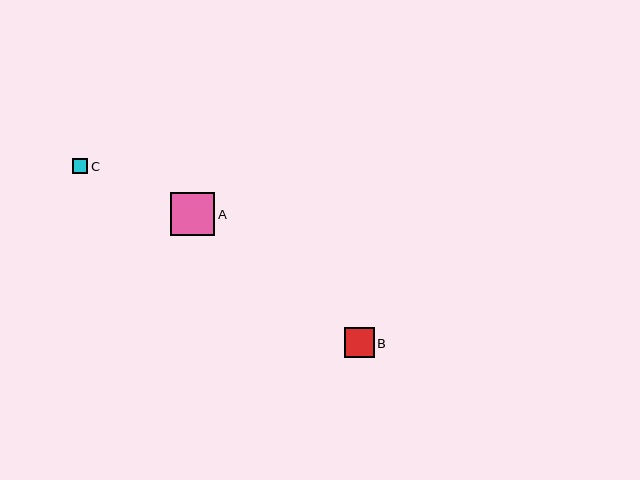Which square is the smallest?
Square C is the smallest with a size of approximately 15 pixels.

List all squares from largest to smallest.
From largest to smallest: A, B, C.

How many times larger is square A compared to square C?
Square A is approximately 2.9 times the size of square C.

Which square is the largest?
Square A is the largest with a size of approximately 44 pixels.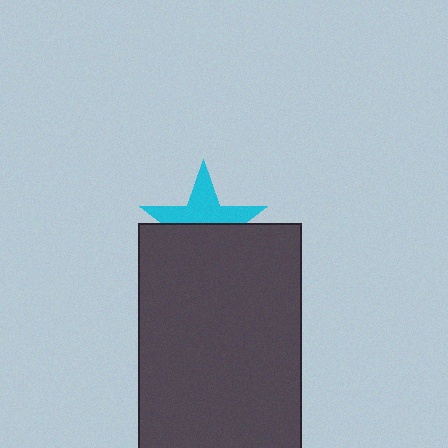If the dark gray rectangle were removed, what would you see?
You would see the complete cyan star.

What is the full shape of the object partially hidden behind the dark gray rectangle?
The partially hidden object is a cyan star.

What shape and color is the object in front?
The object in front is a dark gray rectangle.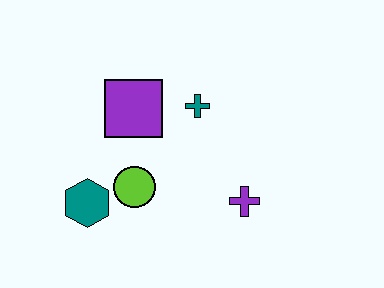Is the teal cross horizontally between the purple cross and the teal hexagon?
Yes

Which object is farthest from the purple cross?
The teal hexagon is farthest from the purple cross.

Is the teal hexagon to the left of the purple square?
Yes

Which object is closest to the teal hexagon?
The lime circle is closest to the teal hexagon.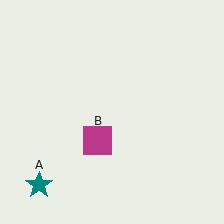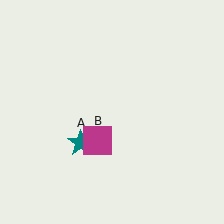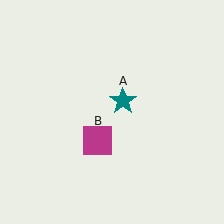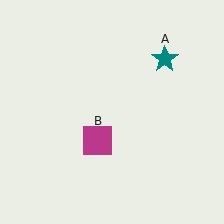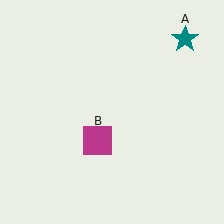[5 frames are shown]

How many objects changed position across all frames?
1 object changed position: teal star (object A).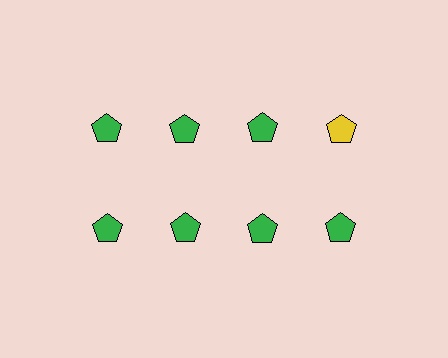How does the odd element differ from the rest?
It has a different color: yellow instead of green.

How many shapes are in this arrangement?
There are 8 shapes arranged in a grid pattern.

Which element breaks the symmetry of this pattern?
The yellow pentagon in the top row, second from right column breaks the symmetry. All other shapes are green pentagons.